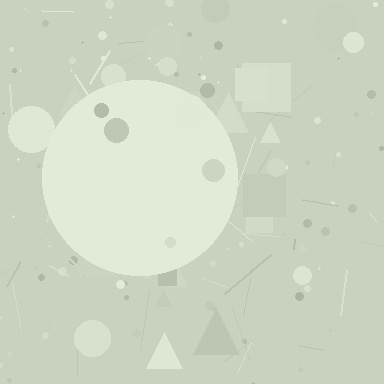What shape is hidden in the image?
A circle is hidden in the image.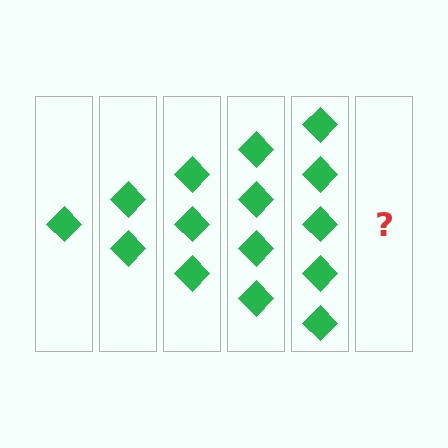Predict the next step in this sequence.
The next step is 6 diamonds.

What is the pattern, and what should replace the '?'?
The pattern is that each step adds one more diamond. The '?' should be 6 diamonds.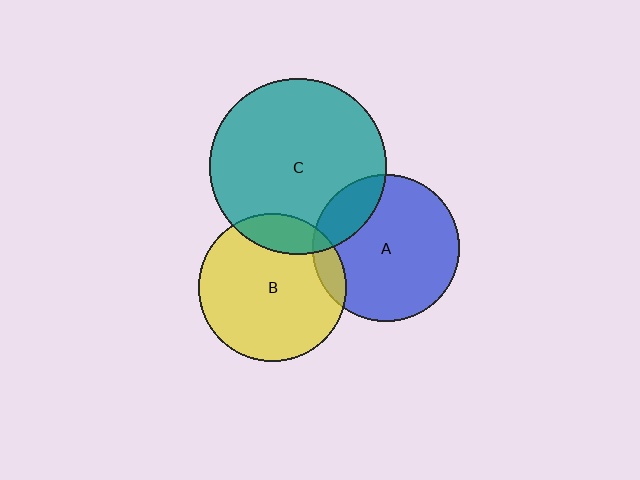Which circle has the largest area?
Circle C (teal).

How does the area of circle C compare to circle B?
Approximately 1.4 times.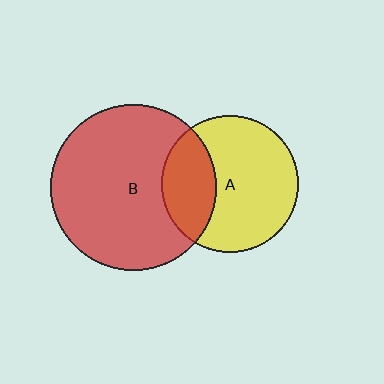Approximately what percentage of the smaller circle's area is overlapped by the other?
Approximately 30%.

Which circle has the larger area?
Circle B (red).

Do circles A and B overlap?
Yes.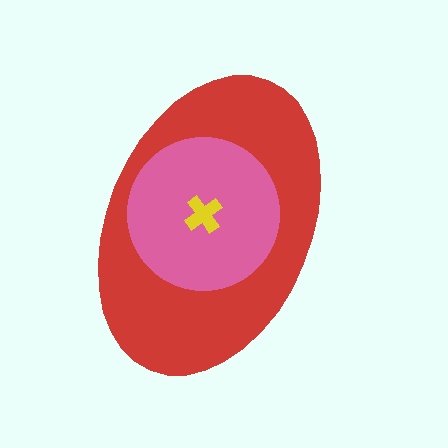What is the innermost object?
The yellow cross.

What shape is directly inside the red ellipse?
The pink circle.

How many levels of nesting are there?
3.